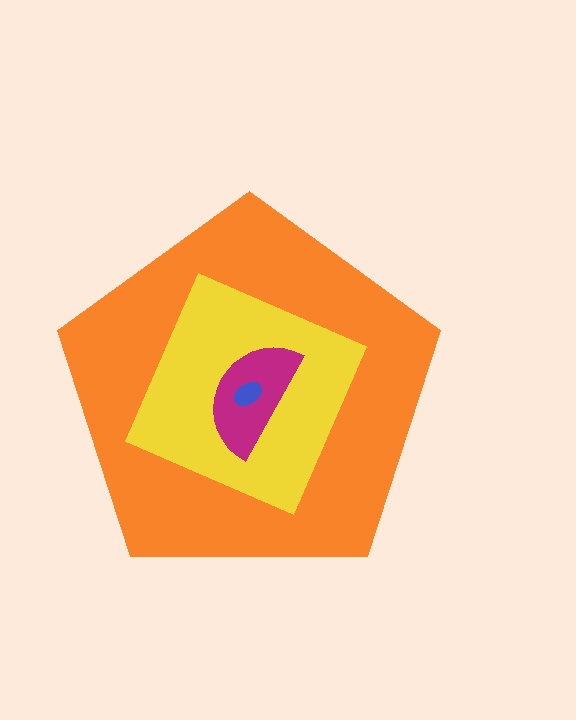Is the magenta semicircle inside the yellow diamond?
Yes.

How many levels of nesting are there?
4.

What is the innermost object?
The blue ellipse.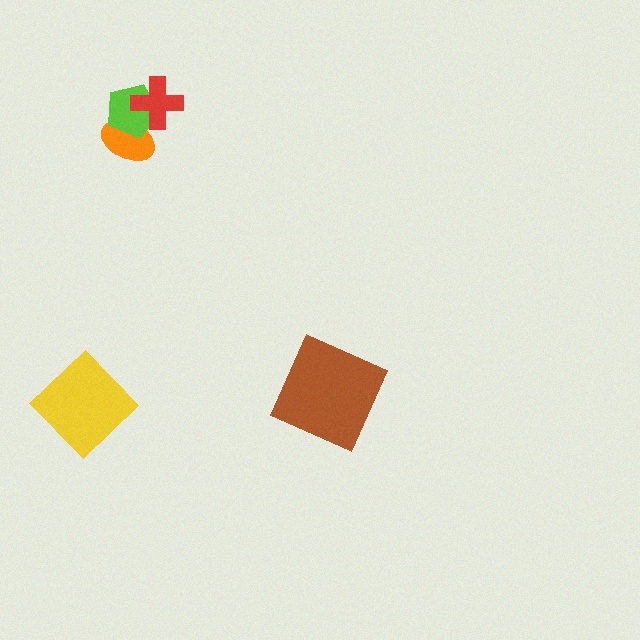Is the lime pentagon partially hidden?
Yes, it is partially covered by another shape.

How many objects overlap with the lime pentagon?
2 objects overlap with the lime pentagon.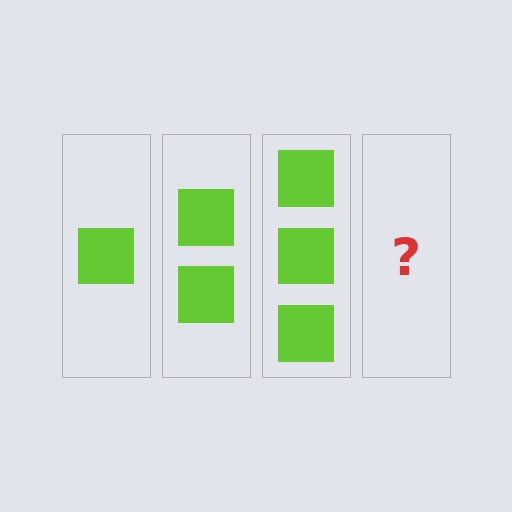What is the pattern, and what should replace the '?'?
The pattern is that each step adds one more square. The '?' should be 4 squares.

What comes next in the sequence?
The next element should be 4 squares.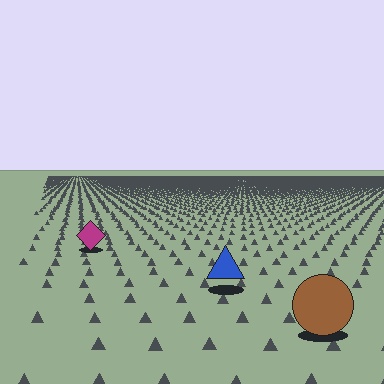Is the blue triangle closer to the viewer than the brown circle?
No. The brown circle is closer — you can tell from the texture gradient: the ground texture is coarser near it.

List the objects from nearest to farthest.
From nearest to farthest: the brown circle, the blue triangle, the magenta diamond.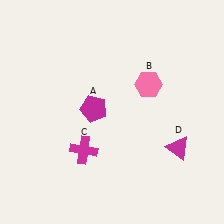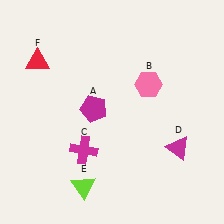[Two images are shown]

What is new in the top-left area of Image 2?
A red triangle (F) was added in the top-left area of Image 2.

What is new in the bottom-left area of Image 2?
A lime triangle (E) was added in the bottom-left area of Image 2.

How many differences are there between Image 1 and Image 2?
There are 2 differences between the two images.